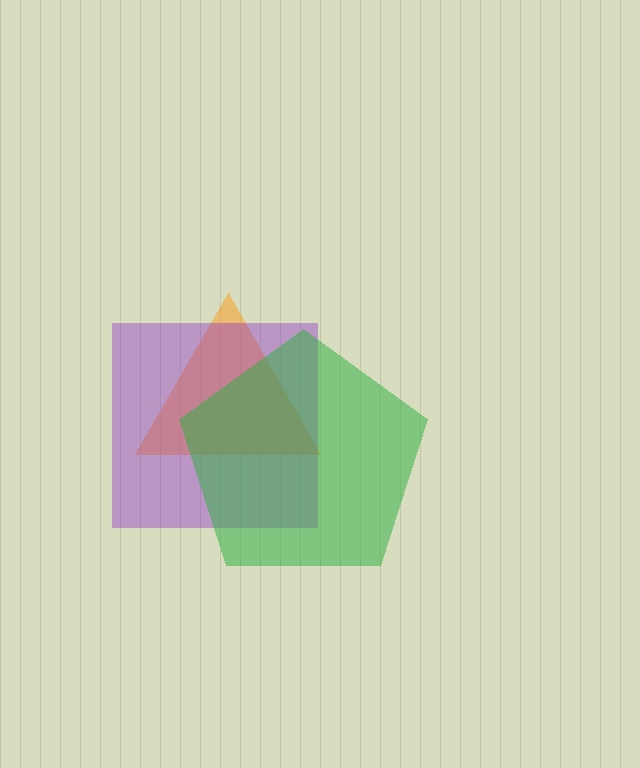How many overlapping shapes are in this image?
There are 3 overlapping shapes in the image.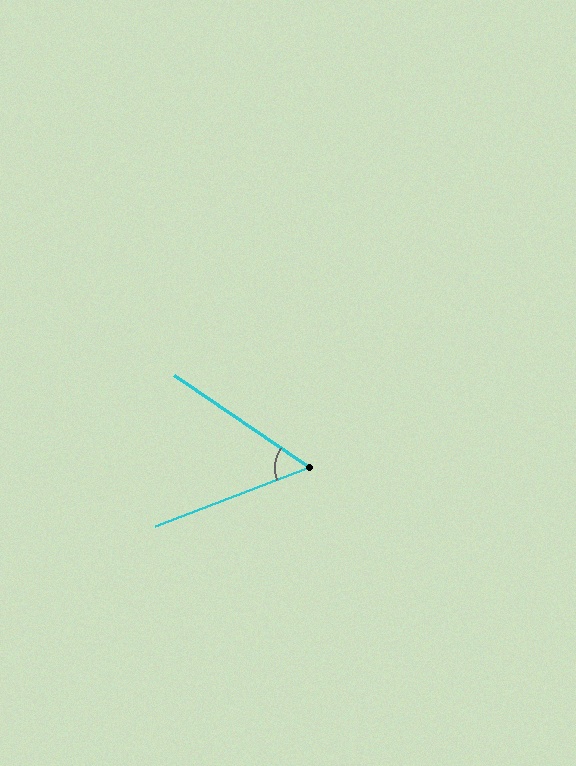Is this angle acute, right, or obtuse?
It is acute.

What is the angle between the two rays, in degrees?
Approximately 55 degrees.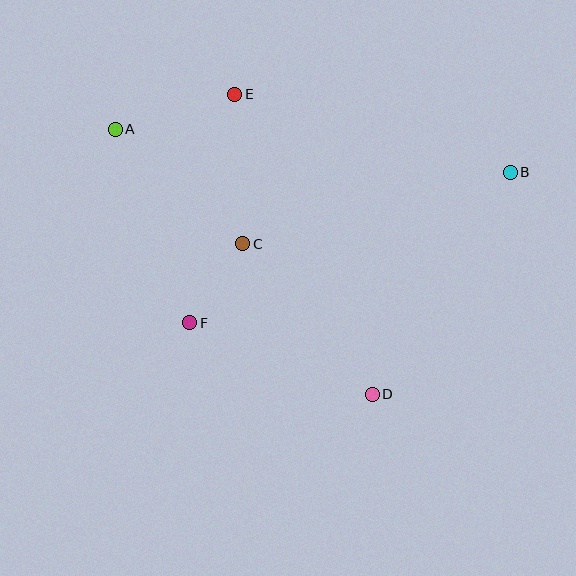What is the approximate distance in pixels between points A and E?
The distance between A and E is approximately 125 pixels.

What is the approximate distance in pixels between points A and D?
The distance between A and D is approximately 369 pixels.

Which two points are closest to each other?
Points C and F are closest to each other.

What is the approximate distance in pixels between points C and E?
The distance between C and E is approximately 150 pixels.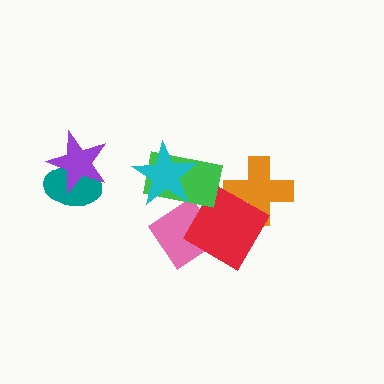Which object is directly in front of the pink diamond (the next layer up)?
The red diamond is directly in front of the pink diamond.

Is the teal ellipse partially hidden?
Yes, it is partially covered by another shape.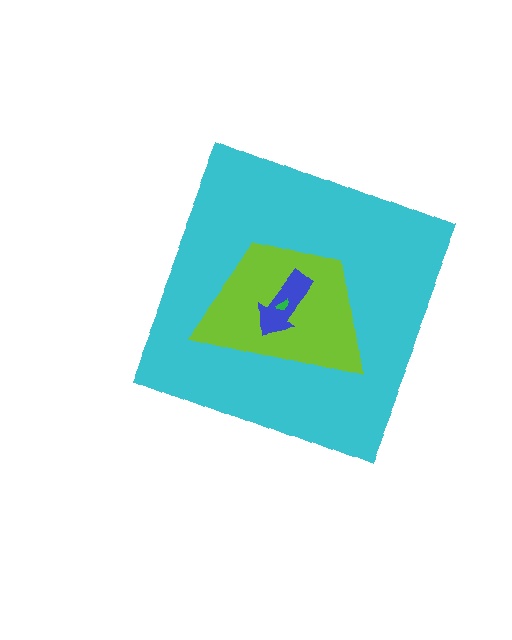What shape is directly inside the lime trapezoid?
The blue arrow.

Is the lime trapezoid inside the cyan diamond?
Yes.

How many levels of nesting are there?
4.